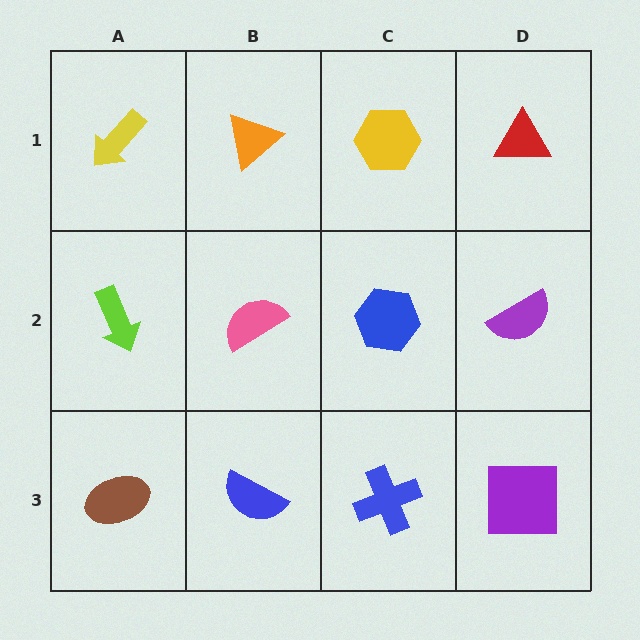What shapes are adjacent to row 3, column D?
A purple semicircle (row 2, column D), a blue cross (row 3, column C).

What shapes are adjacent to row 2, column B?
An orange triangle (row 1, column B), a blue semicircle (row 3, column B), a lime arrow (row 2, column A), a blue hexagon (row 2, column C).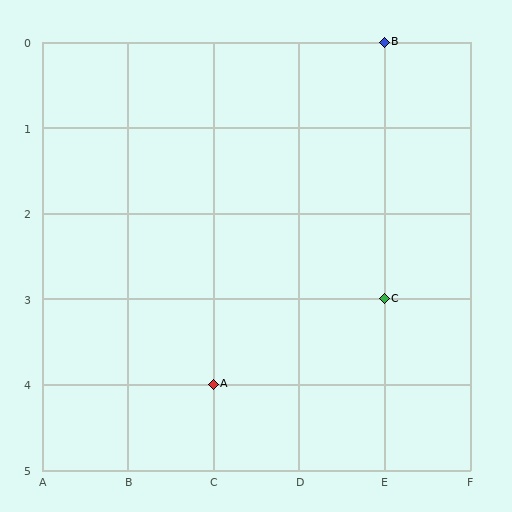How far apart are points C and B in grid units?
Points C and B are 3 rows apart.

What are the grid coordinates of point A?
Point A is at grid coordinates (C, 4).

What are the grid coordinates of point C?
Point C is at grid coordinates (E, 3).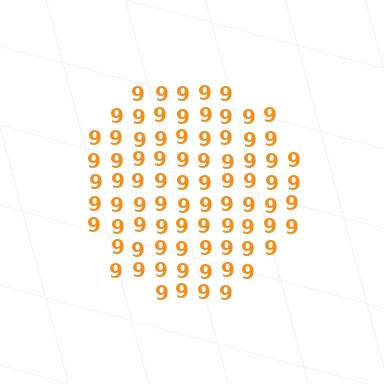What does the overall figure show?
The overall figure shows a circle.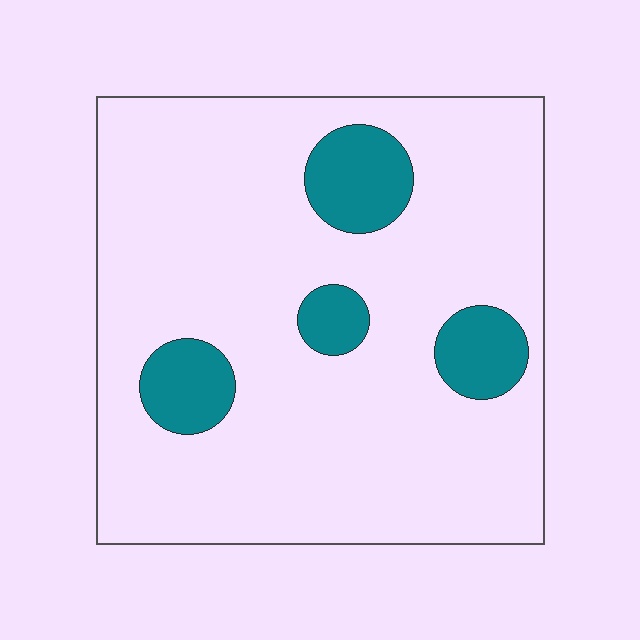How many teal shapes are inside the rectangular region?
4.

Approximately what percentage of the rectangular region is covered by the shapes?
Approximately 15%.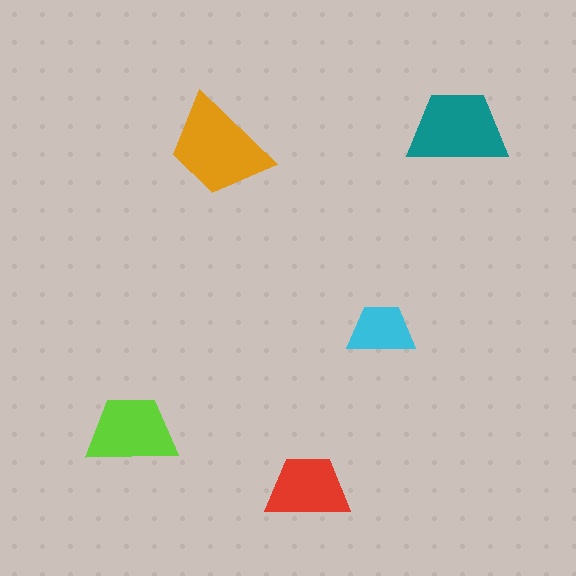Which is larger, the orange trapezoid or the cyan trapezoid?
The orange one.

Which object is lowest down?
The red trapezoid is bottommost.